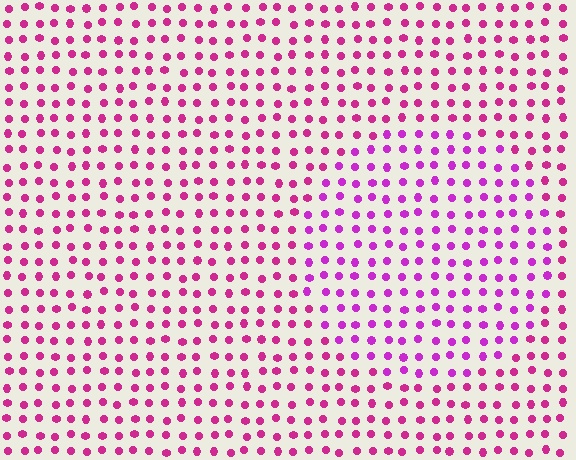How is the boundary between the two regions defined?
The boundary is defined purely by a slight shift in hue (about 25 degrees). Spacing, size, and orientation are identical on both sides.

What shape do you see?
I see a circle.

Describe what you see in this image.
The image is filled with small magenta elements in a uniform arrangement. A circle-shaped region is visible where the elements are tinted to a slightly different hue, forming a subtle color boundary.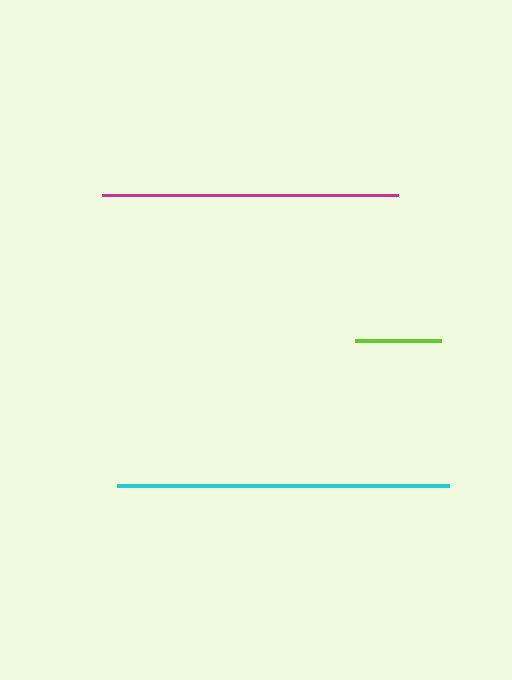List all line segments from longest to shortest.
From longest to shortest: cyan, magenta, lime.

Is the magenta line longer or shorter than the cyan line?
The cyan line is longer than the magenta line.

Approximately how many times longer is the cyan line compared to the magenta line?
The cyan line is approximately 1.1 times the length of the magenta line.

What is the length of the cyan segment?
The cyan segment is approximately 332 pixels long.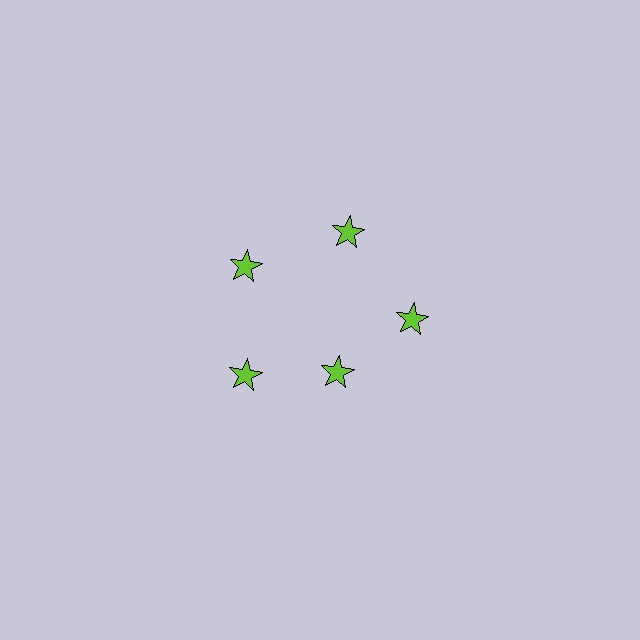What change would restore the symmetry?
The symmetry would be restored by moving it outward, back onto the ring so that all 5 stars sit at equal angles and equal distance from the center.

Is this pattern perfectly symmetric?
No. The 5 lime stars are arranged in a ring, but one element near the 5 o'clock position is pulled inward toward the center, breaking the 5-fold rotational symmetry.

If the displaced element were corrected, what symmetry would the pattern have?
It would have 5-fold rotational symmetry — the pattern would map onto itself every 72 degrees.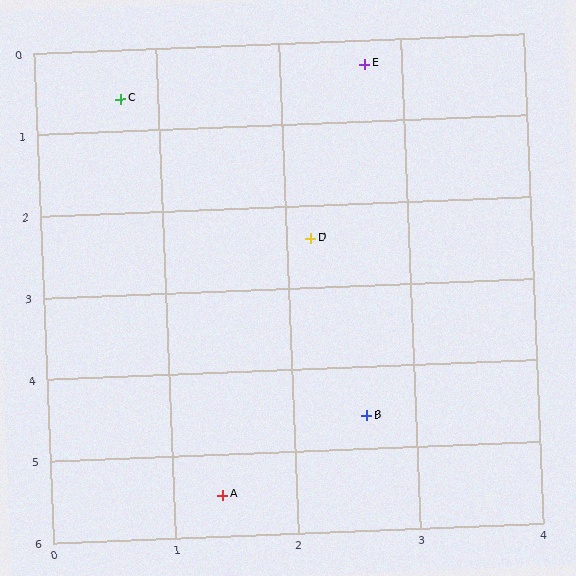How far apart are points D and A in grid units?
Points D and A are about 3.2 grid units apart.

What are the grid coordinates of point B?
Point B is at approximately (2.6, 4.6).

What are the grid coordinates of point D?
Point D is at approximately (2.2, 2.4).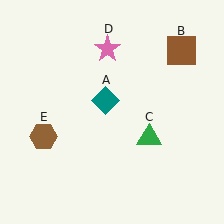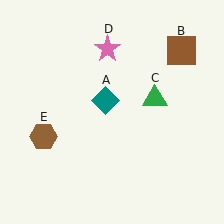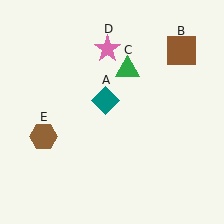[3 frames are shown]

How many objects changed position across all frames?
1 object changed position: green triangle (object C).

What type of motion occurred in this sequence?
The green triangle (object C) rotated counterclockwise around the center of the scene.